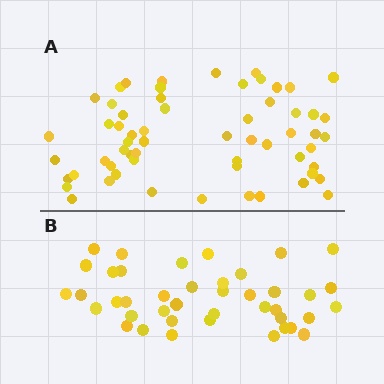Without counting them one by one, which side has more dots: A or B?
Region A (the top region) has more dots.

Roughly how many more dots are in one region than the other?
Region A has approximately 20 more dots than region B.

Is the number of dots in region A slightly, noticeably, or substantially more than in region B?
Region A has substantially more. The ratio is roughly 1.5 to 1.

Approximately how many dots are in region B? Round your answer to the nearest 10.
About 40 dots. (The exact count is 41, which rounds to 40.)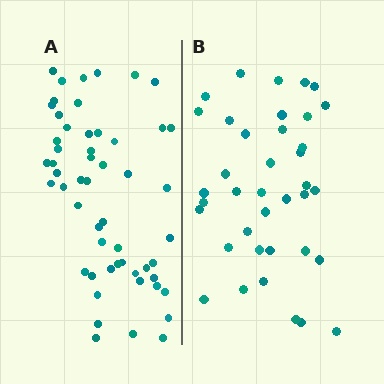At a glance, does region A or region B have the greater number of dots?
Region A (the left region) has more dots.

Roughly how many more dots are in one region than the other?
Region A has approximately 15 more dots than region B.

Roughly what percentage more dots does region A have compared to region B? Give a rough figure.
About 40% more.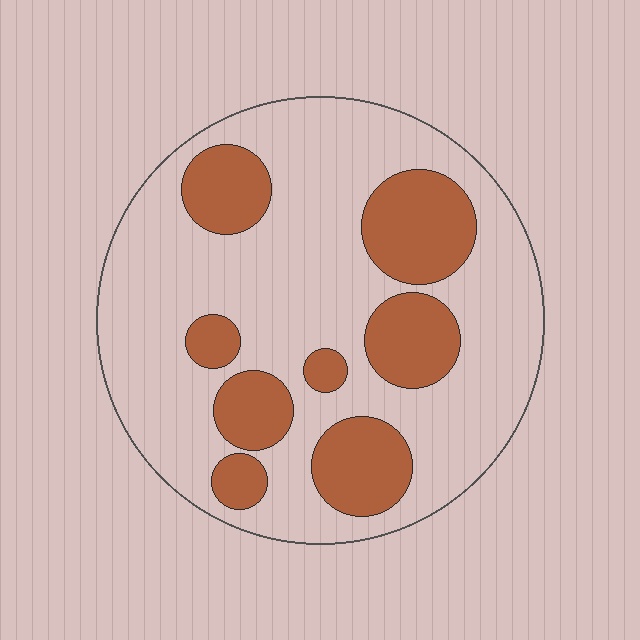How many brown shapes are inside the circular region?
8.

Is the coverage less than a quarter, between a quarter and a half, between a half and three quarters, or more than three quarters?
Between a quarter and a half.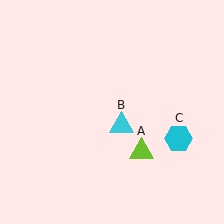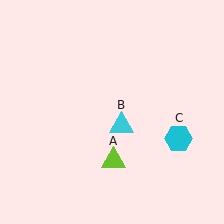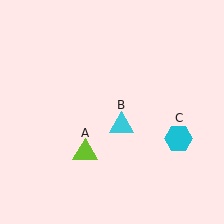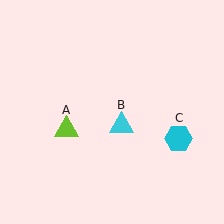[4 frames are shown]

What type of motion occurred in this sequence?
The lime triangle (object A) rotated clockwise around the center of the scene.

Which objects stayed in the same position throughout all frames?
Cyan triangle (object B) and cyan hexagon (object C) remained stationary.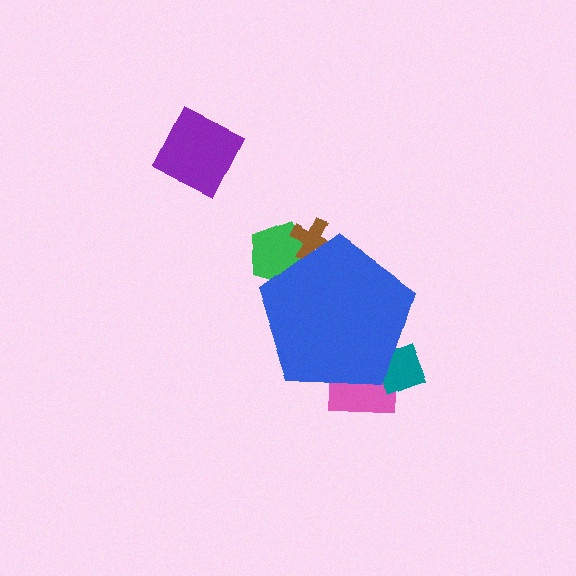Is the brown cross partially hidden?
Yes, the brown cross is partially hidden behind the blue pentagon.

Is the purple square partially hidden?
No, the purple square is fully visible.